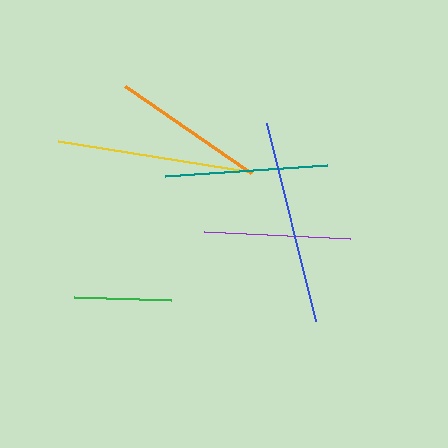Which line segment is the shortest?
The green line is the shortest at approximately 97 pixels.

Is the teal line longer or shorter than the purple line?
The teal line is longer than the purple line.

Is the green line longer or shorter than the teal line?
The teal line is longer than the green line.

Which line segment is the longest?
The blue line is the longest at approximately 205 pixels.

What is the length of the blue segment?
The blue segment is approximately 205 pixels long.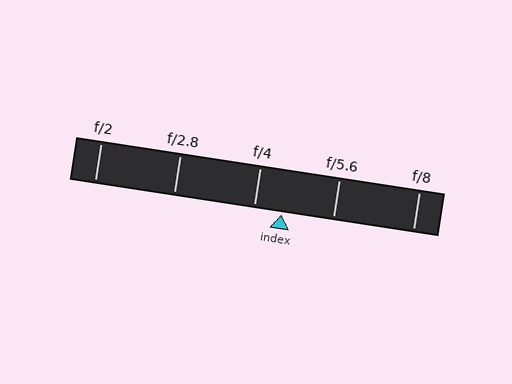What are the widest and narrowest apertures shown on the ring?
The widest aperture shown is f/2 and the narrowest is f/8.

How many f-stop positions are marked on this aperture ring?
There are 5 f-stop positions marked.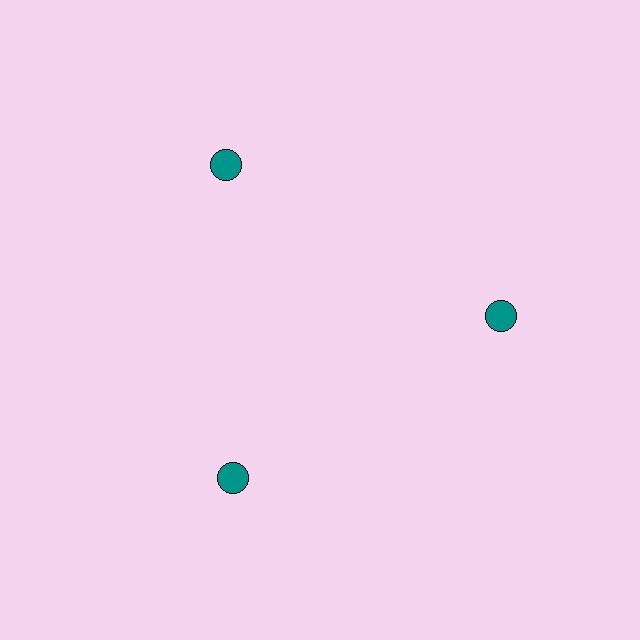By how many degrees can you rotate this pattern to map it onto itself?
The pattern maps onto itself every 120 degrees of rotation.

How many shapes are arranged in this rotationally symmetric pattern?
There are 3 shapes, arranged in 3 groups of 1.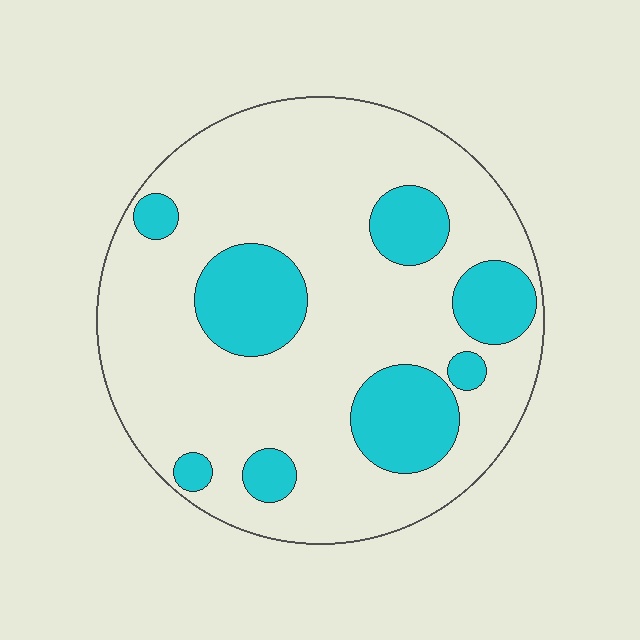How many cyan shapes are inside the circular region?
8.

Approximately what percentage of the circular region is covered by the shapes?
Approximately 25%.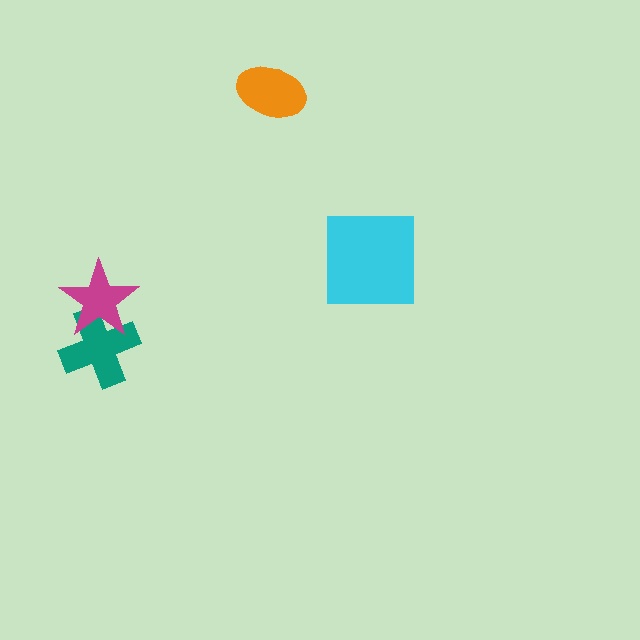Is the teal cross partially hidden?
Yes, it is partially covered by another shape.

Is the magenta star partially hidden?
No, no other shape covers it.